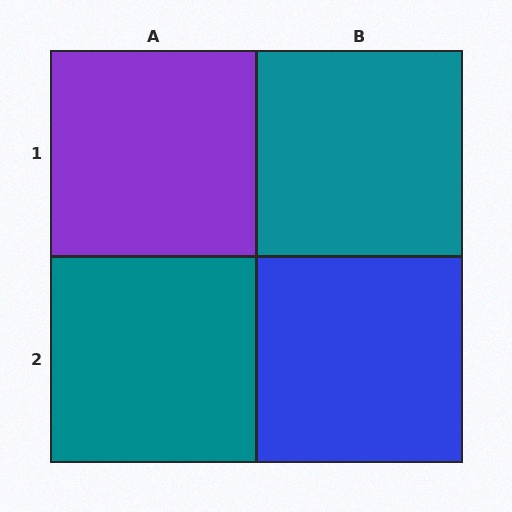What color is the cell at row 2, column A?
Teal.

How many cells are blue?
1 cell is blue.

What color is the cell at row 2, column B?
Blue.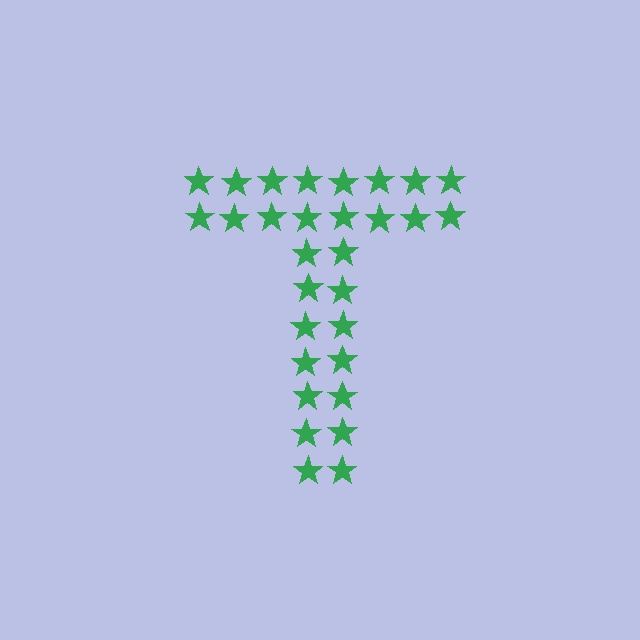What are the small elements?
The small elements are stars.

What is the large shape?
The large shape is the letter T.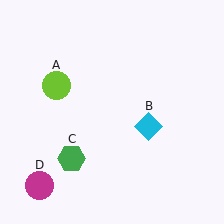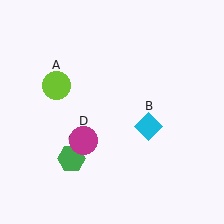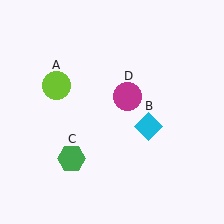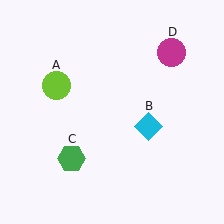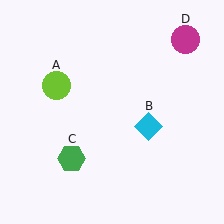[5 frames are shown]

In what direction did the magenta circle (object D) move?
The magenta circle (object D) moved up and to the right.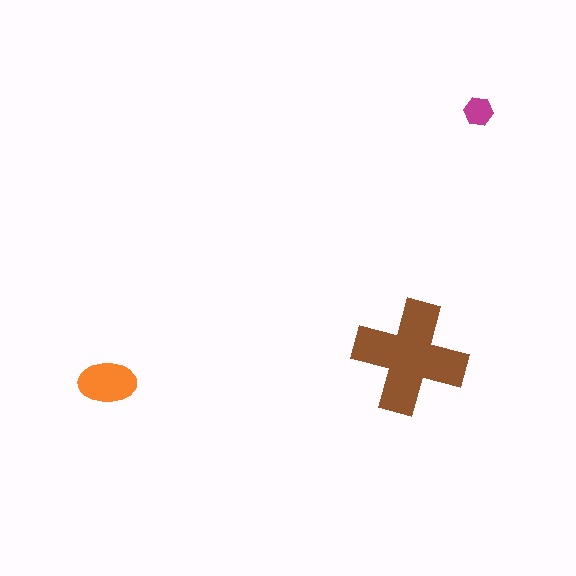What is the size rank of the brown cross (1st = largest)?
1st.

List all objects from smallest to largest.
The magenta hexagon, the orange ellipse, the brown cross.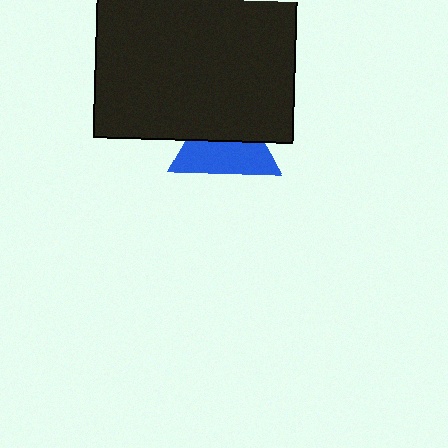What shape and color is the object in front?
The object in front is a black square.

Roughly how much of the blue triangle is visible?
About half of it is visible (roughly 53%).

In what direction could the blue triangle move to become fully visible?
The blue triangle could move down. That would shift it out from behind the black square entirely.